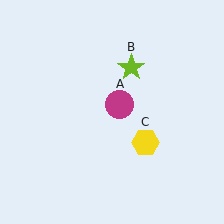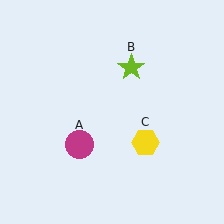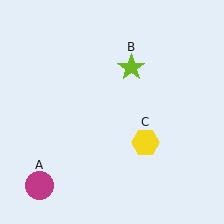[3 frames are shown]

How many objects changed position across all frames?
1 object changed position: magenta circle (object A).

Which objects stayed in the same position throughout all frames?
Lime star (object B) and yellow hexagon (object C) remained stationary.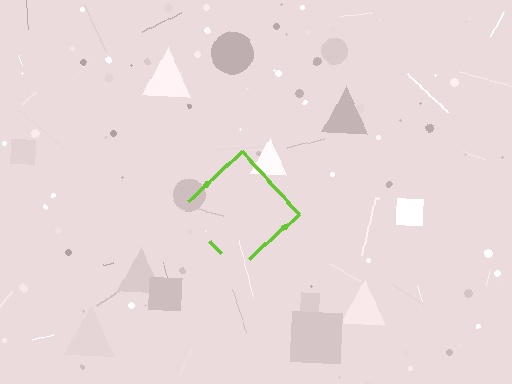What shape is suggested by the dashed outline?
The dashed outline suggests a diamond.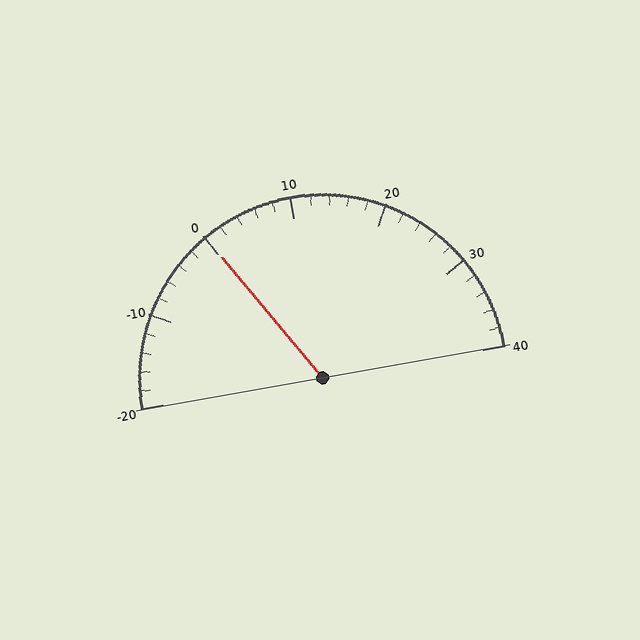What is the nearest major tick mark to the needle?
The nearest major tick mark is 0.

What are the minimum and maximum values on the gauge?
The gauge ranges from -20 to 40.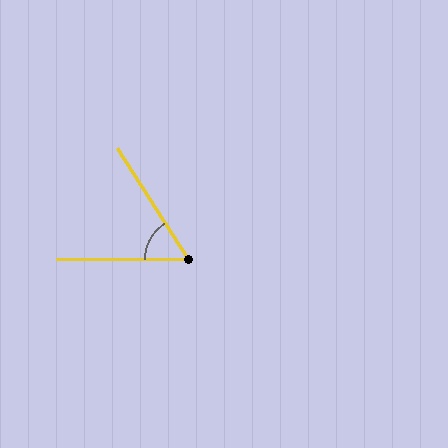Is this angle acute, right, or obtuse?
It is acute.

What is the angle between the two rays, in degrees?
Approximately 58 degrees.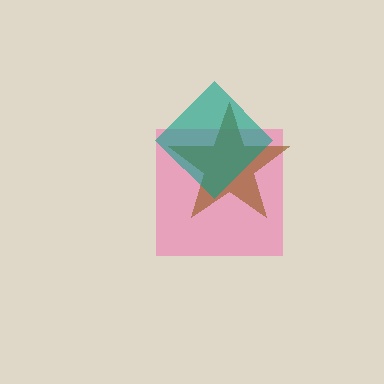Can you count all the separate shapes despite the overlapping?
Yes, there are 3 separate shapes.